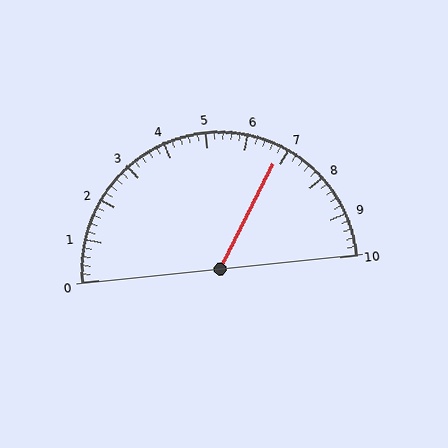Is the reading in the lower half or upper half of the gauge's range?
The reading is in the upper half of the range (0 to 10).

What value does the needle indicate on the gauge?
The needle indicates approximately 6.8.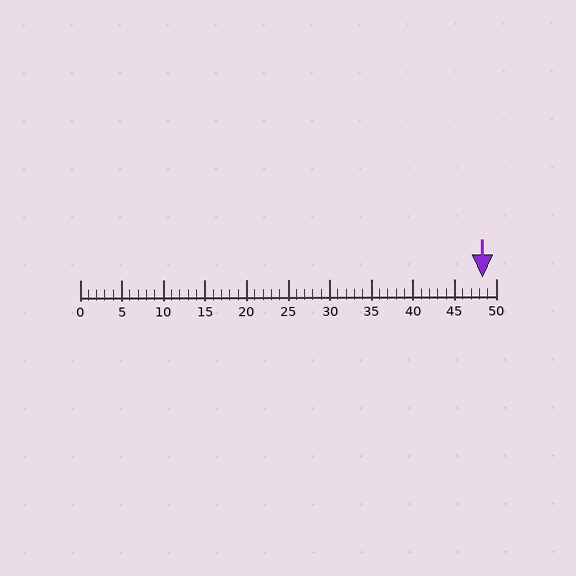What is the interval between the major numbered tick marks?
The major tick marks are spaced 5 units apart.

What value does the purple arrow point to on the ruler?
The purple arrow points to approximately 48.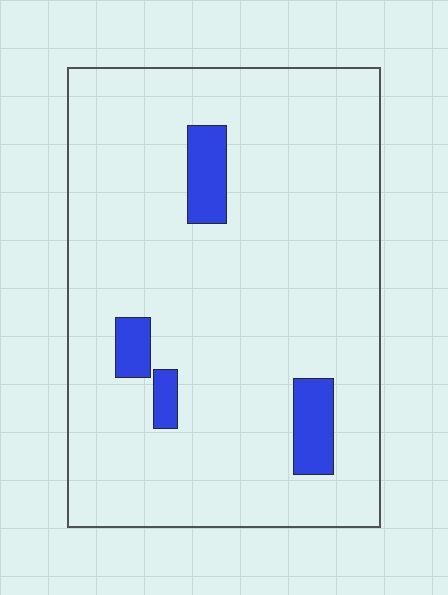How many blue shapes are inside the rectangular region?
4.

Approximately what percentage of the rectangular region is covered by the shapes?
Approximately 10%.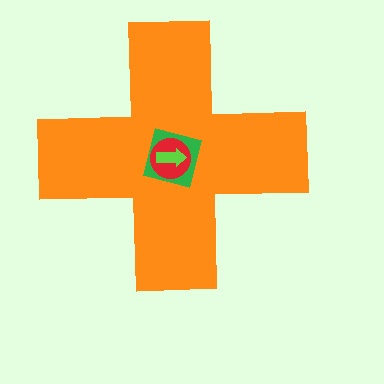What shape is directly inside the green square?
The red circle.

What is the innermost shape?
The lime arrow.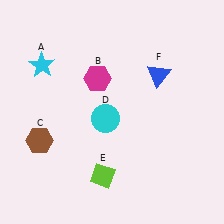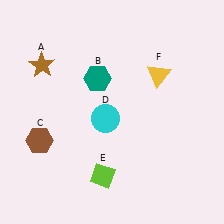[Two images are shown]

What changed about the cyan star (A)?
In Image 1, A is cyan. In Image 2, it changed to brown.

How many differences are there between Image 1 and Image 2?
There are 3 differences between the two images.